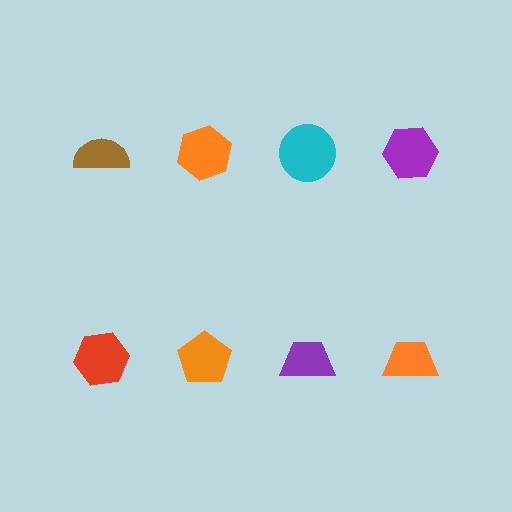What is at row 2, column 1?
A red hexagon.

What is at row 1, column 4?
A purple hexagon.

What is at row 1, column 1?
A brown semicircle.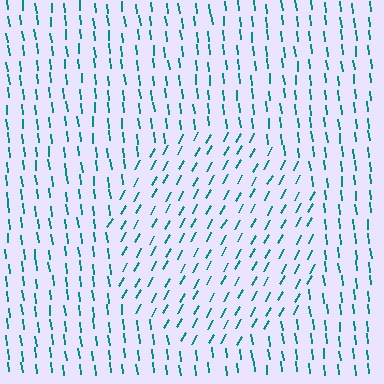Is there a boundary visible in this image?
Yes, there is a texture boundary formed by a change in line orientation.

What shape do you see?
I see a circle.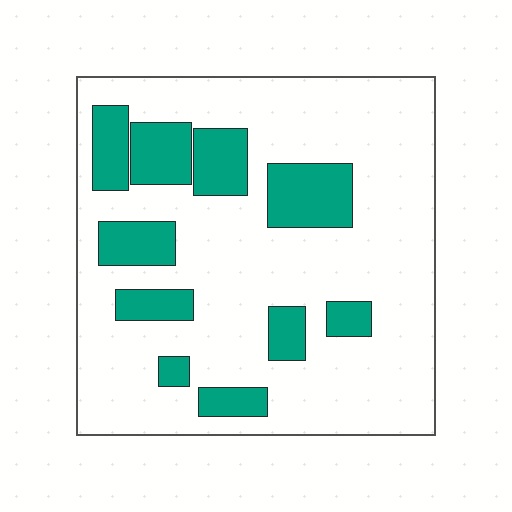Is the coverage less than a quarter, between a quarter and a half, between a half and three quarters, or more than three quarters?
Less than a quarter.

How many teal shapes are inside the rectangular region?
10.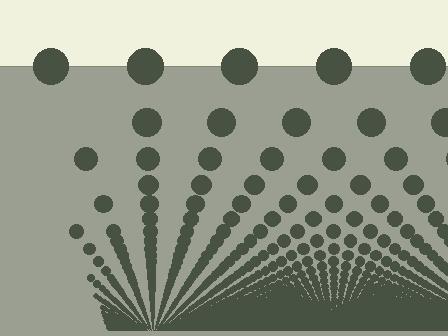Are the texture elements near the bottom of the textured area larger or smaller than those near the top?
Smaller. The gradient is inverted — elements near the bottom are smaller and denser.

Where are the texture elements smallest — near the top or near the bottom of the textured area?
Near the bottom.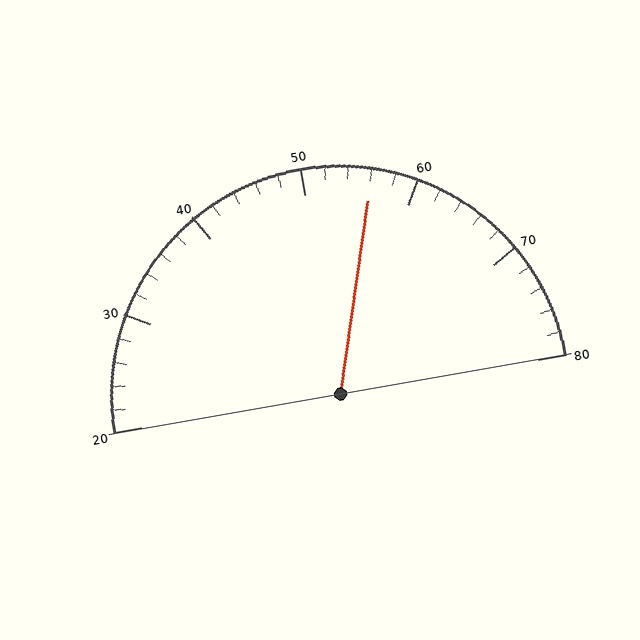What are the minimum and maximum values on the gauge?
The gauge ranges from 20 to 80.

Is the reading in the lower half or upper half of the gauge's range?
The reading is in the upper half of the range (20 to 80).